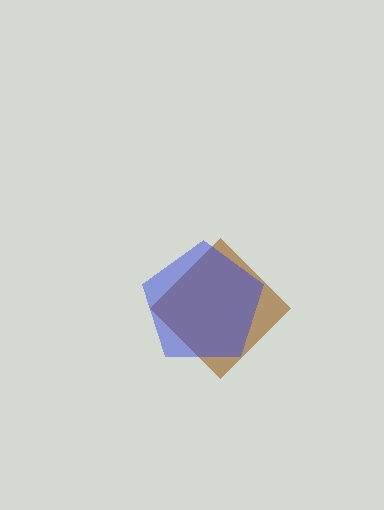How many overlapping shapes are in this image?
There are 2 overlapping shapes in the image.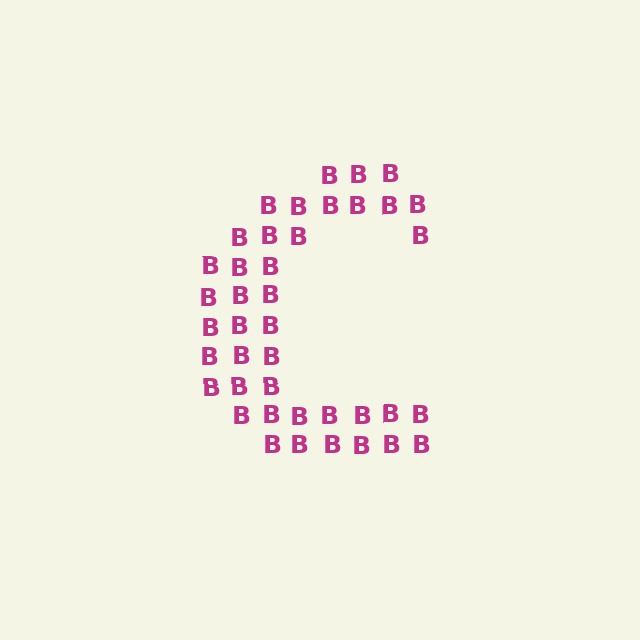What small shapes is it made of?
It is made of small letter B's.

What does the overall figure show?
The overall figure shows the letter C.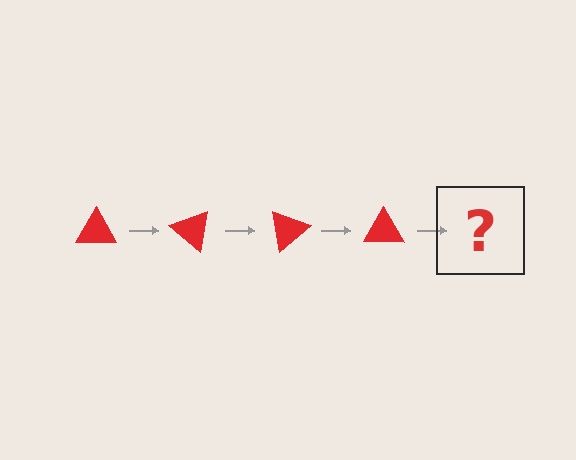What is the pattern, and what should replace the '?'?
The pattern is that the triangle rotates 40 degrees each step. The '?' should be a red triangle rotated 160 degrees.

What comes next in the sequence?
The next element should be a red triangle rotated 160 degrees.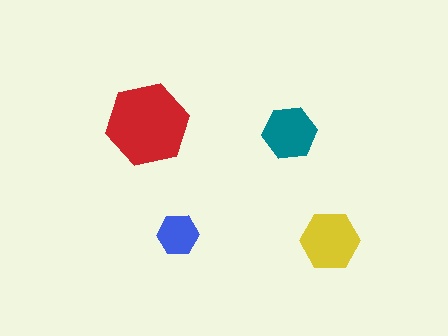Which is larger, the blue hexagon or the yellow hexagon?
The yellow one.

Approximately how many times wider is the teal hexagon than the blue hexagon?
About 1.5 times wider.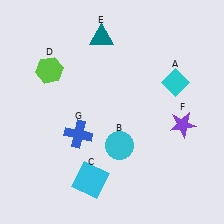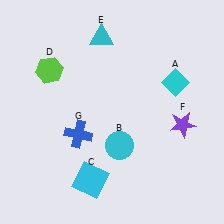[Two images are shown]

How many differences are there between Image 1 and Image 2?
There is 1 difference between the two images.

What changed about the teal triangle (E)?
In Image 1, E is teal. In Image 2, it changed to cyan.